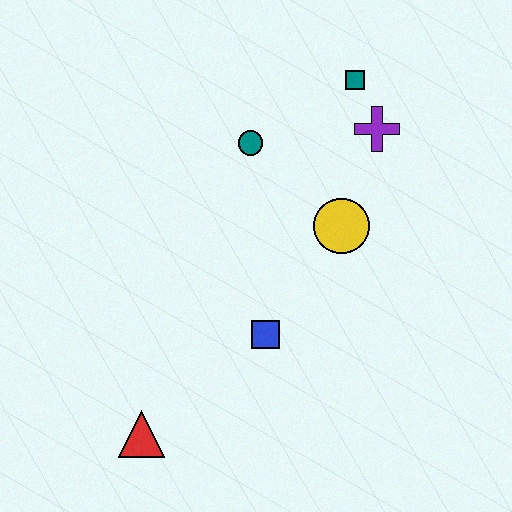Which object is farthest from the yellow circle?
The red triangle is farthest from the yellow circle.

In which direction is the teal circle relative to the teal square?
The teal circle is to the left of the teal square.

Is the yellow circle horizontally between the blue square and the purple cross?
Yes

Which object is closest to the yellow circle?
The purple cross is closest to the yellow circle.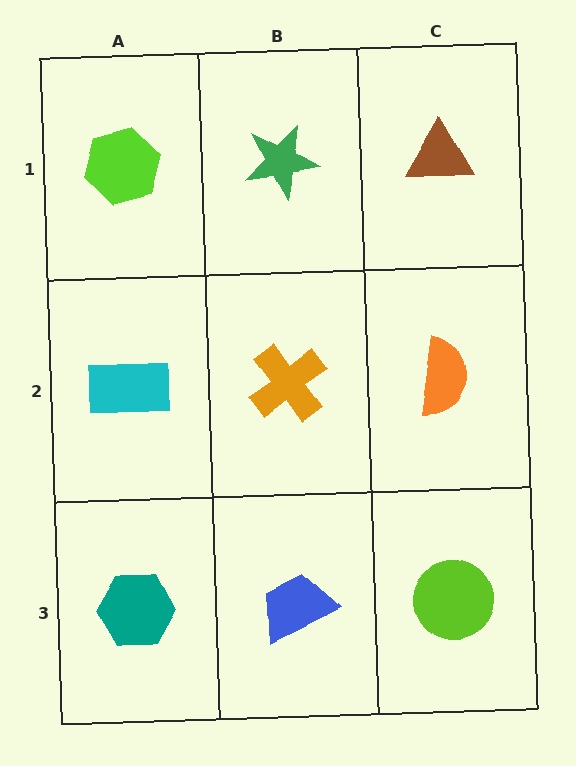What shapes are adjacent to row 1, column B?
An orange cross (row 2, column B), a lime hexagon (row 1, column A), a brown triangle (row 1, column C).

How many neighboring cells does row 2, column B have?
4.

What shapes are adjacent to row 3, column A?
A cyan rectangle (row 2, column A), a blue trapezoid (row 3, column B).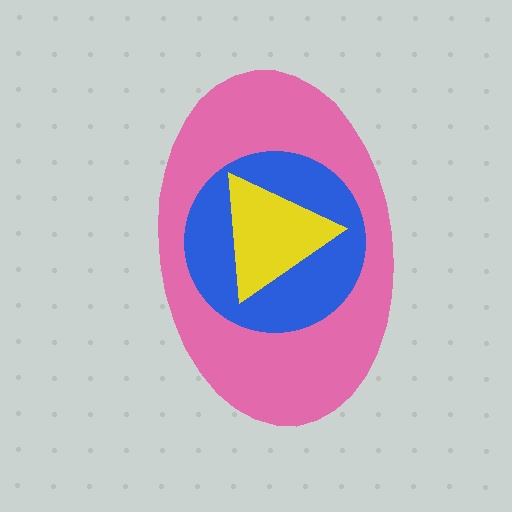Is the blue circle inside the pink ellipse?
Yes.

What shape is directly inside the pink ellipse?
The blue circle.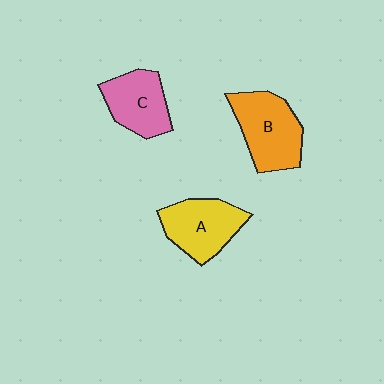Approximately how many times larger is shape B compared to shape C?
Approximately 1.2 times.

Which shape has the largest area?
Shape B (orange).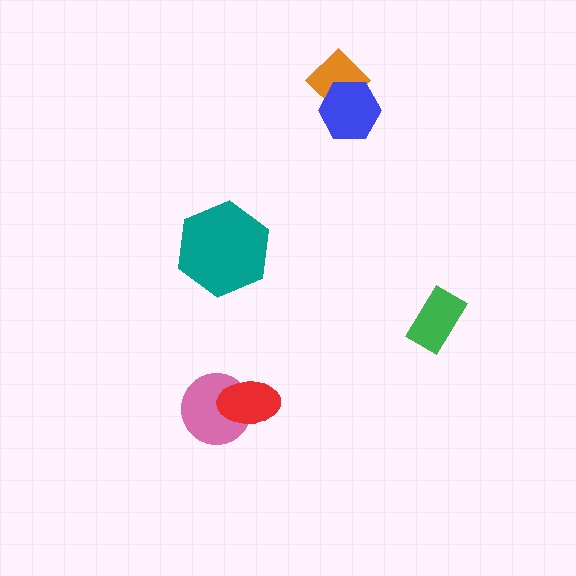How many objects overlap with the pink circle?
1 object overlaps with the pink circle.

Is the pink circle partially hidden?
Yes, it is partially covered by another shape.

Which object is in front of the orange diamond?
The blue hexagon is in front of the orange diamond.